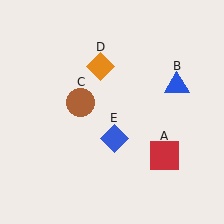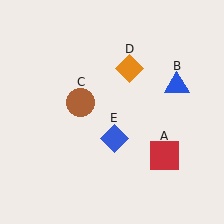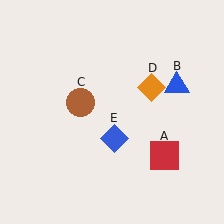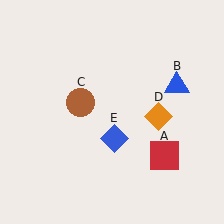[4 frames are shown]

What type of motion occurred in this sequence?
The orange diamond (object D) rotated clockwise around the center of the scene.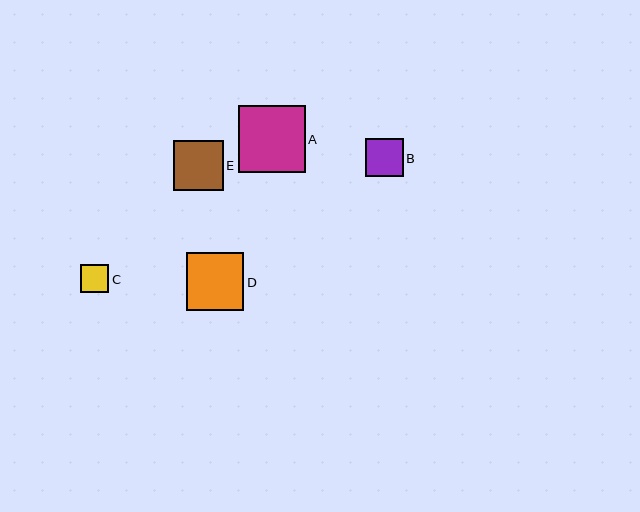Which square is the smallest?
Square C is the smallest with a size of approximately 28 pixels.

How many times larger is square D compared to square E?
Square D is approximately 1.2 times the size of square E.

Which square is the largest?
Square A is the largest with a size of approximately 67 pixels.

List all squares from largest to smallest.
From largest to smallest: A, D, E, B, C.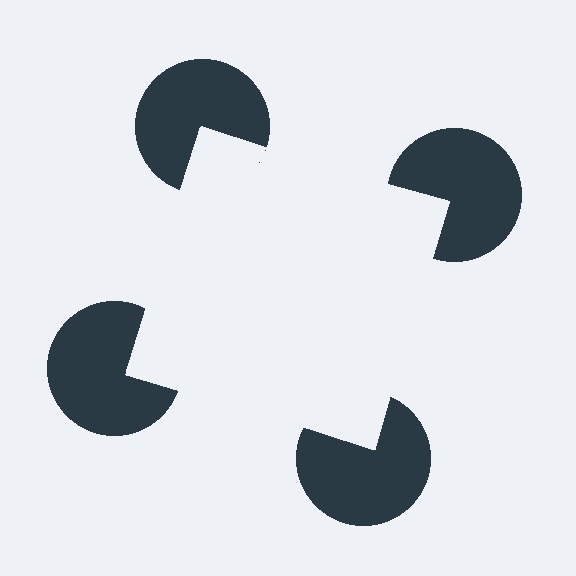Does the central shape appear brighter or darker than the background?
It typically appears slightly brighter than the background, even though no actual brightness change is drawn.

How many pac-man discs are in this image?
There are 4 — one at each vertex of the illusory square.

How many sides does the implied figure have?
4 sides.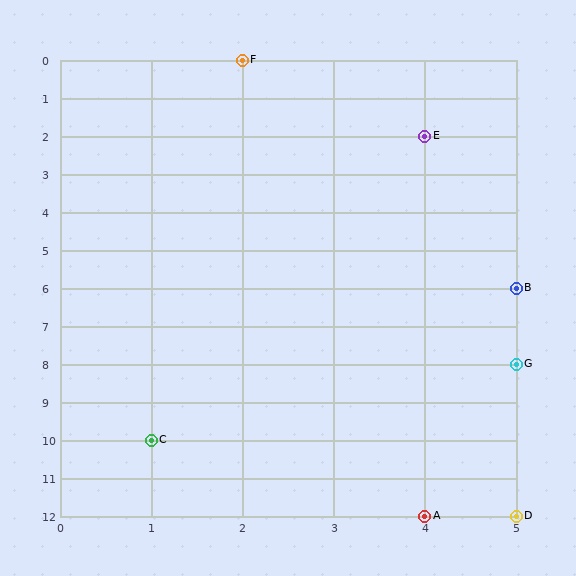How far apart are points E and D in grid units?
Points E and D are 1 column and 10 rows apart (about 10.0 grid units diagonally).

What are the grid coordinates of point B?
Point B is at grid coordinates (5, 6).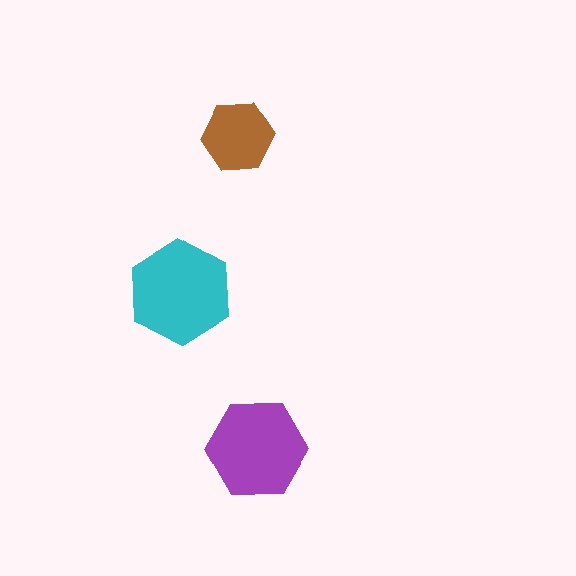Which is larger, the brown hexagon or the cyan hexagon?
The cyan one.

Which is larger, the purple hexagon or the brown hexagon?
The purple one.